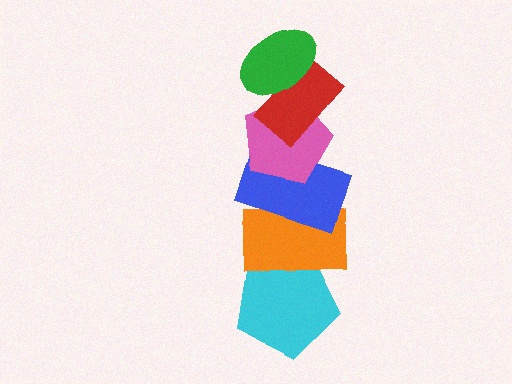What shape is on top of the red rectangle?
The green ellipse is on top of the red rectangle.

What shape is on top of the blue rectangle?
The pink pentagon is on top of the blue rectangle.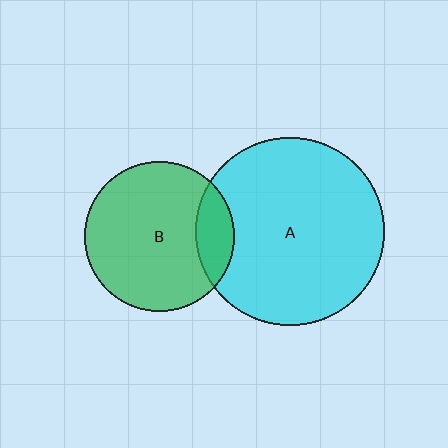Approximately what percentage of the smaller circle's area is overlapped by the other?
Approximately 15%.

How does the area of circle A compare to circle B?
Approximately 1.6 times.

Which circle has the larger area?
Circle A (cyan).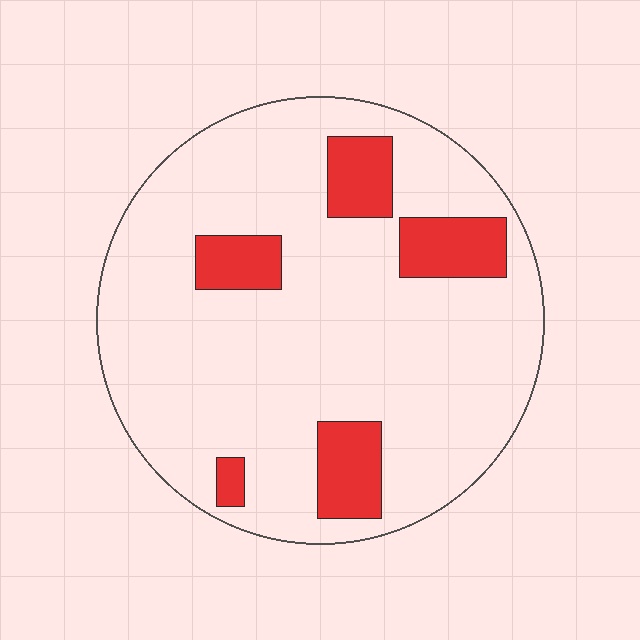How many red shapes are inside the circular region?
5.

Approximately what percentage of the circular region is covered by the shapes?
Approximately 15%.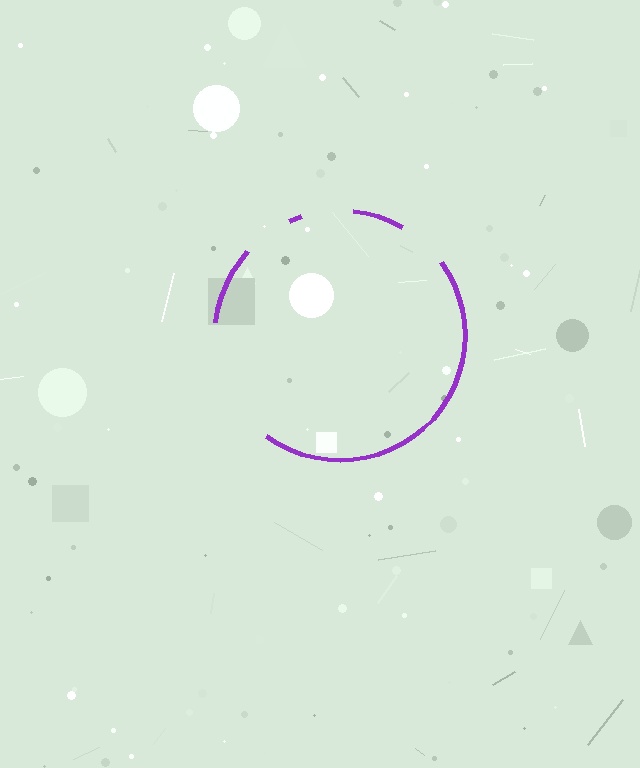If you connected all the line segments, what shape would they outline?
They would outline a circle.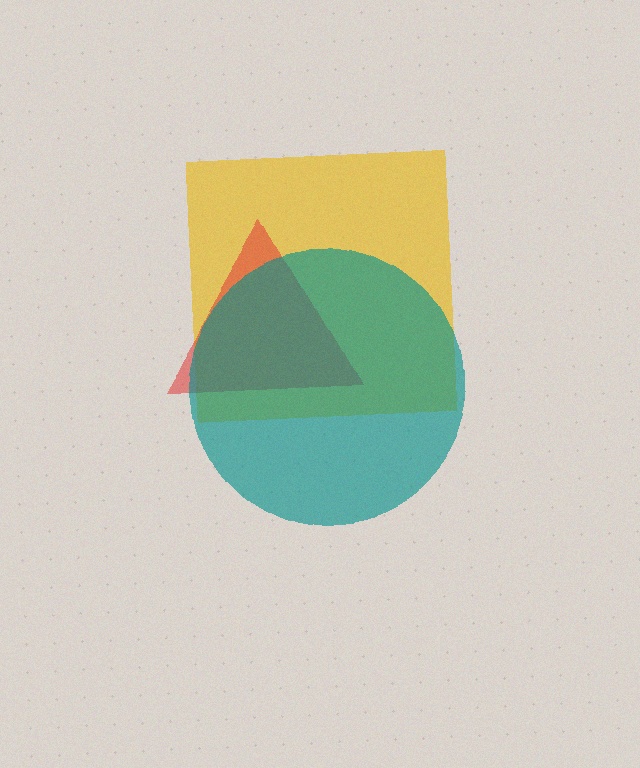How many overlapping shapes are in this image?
There are 3 overlapping shapes in the image.